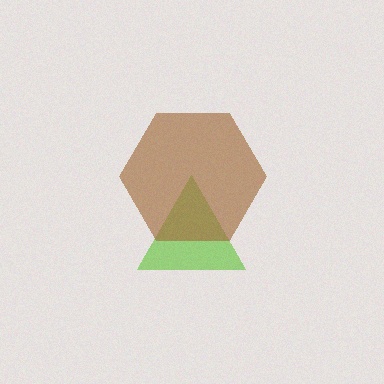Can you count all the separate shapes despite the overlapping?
Yes, there are 2 separate shapes.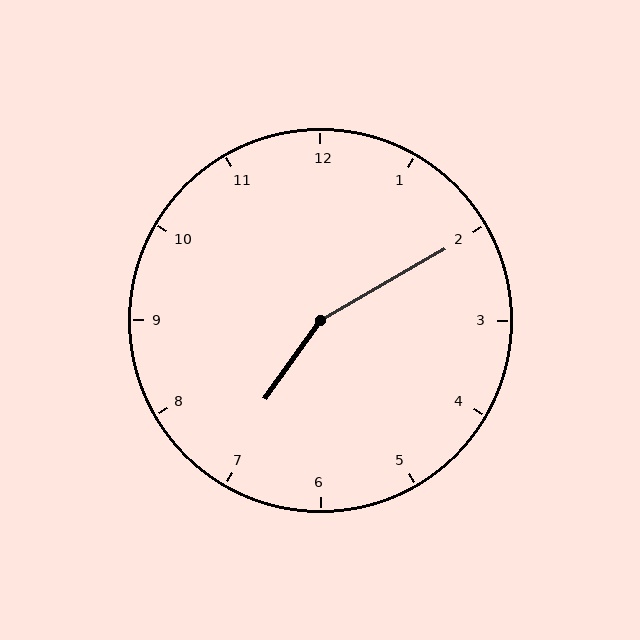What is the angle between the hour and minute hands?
Approximately 155 degrees.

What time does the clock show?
7:10.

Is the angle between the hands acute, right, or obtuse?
It is obtuse.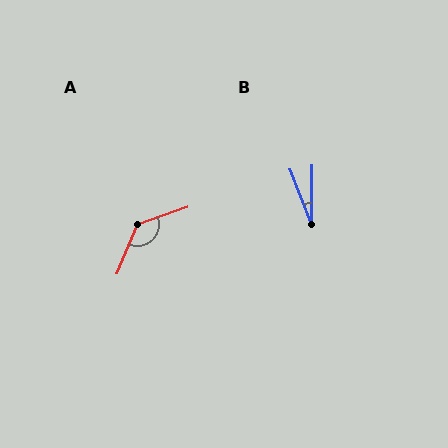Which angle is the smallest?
B, at approximately 21 degrees.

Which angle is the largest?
A, at approximately 132 degrees.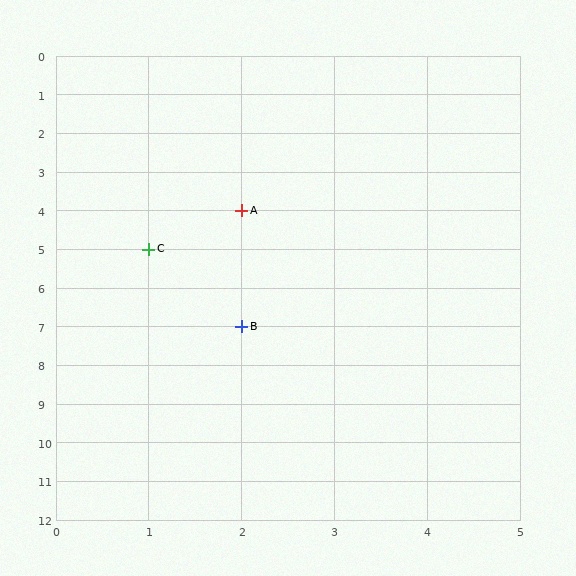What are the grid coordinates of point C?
Point C is at grid coordinates (1, 5).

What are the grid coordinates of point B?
Point B is at grid coordinates (2, 7).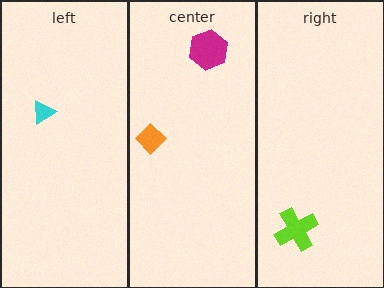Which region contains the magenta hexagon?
The center region.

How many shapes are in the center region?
2.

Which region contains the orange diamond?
The center region.